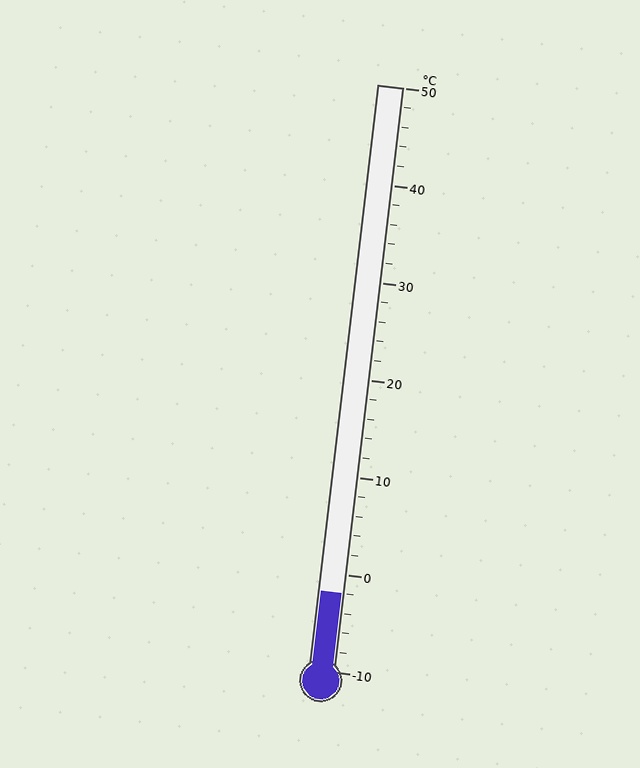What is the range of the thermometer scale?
The thermometer scale ranges from -10°C to 50°C.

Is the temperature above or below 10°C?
The temperature is below 10°C.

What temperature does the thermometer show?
The thermometer shows approximately -2°C.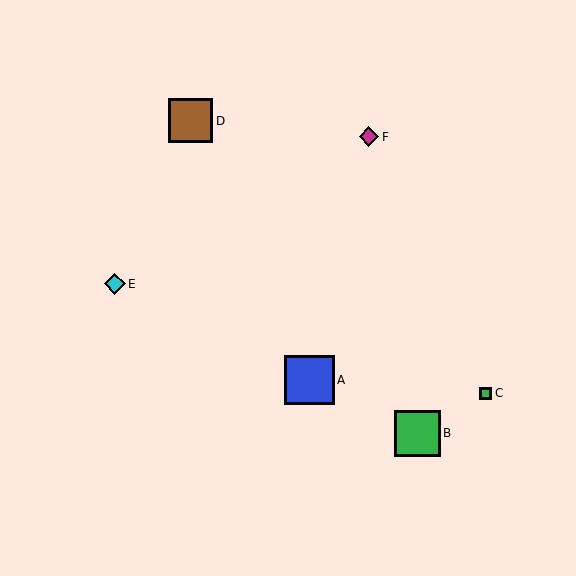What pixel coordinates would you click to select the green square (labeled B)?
Click at (417, 433) to select the green square B.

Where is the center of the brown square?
The center of the brown square is at (191, 121).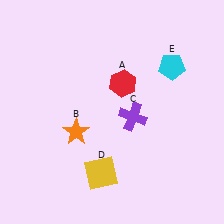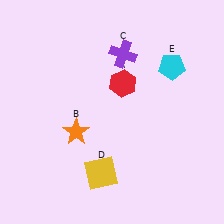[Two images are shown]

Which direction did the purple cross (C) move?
The purple cross (C) moved up.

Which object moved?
The purple cross (C) moved up.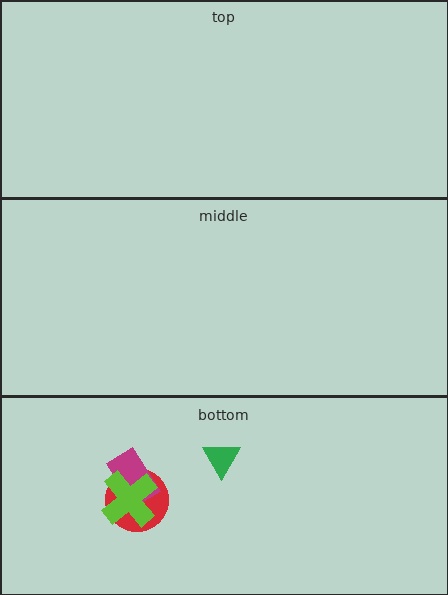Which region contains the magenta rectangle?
The bottom region.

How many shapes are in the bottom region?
4.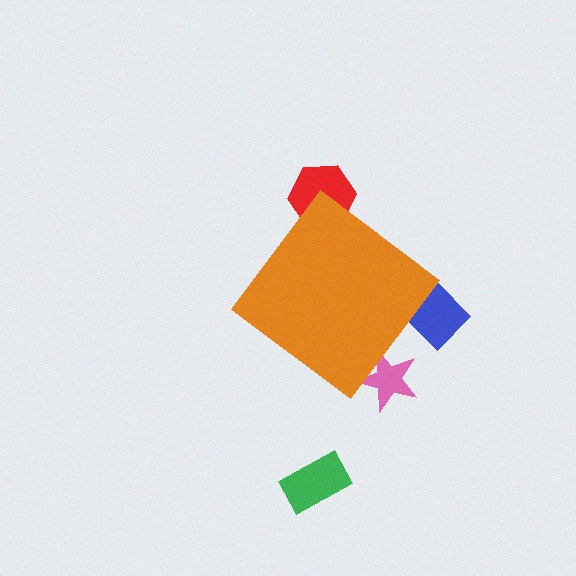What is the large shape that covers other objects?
An orange diamond.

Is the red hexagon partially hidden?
Yes, the red hexagon is partially hidden behind the orange diamond.